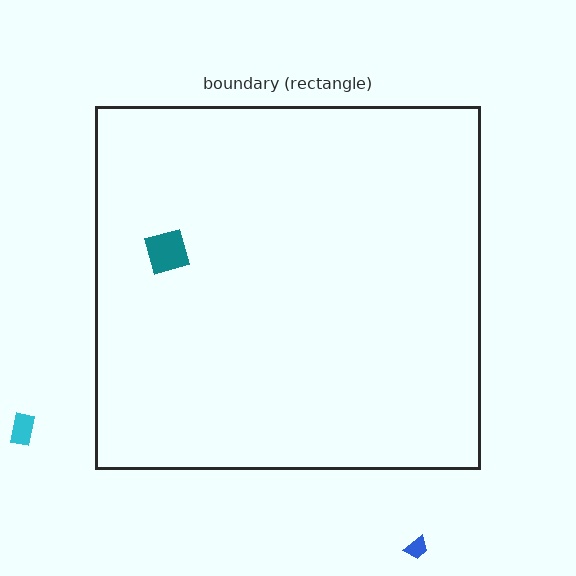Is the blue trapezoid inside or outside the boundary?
Outside.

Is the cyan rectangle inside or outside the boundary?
Outside.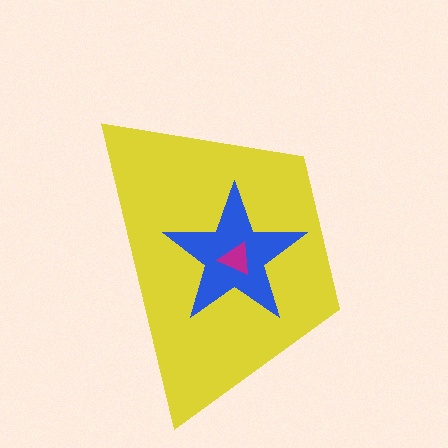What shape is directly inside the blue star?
The magenta triangle.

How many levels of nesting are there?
3.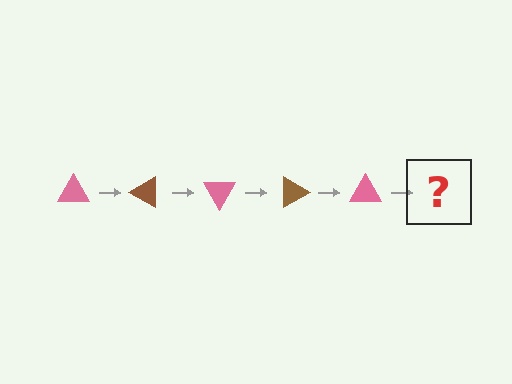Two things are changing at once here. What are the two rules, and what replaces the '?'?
The two rules are that it rotates 30 degrees each step and the color cycles through pink and brown. The '?' should be a brown triangle, rotated 150 degrees from the start.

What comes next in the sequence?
The next element should be a brown triangle, rotated 150 degrees from the start.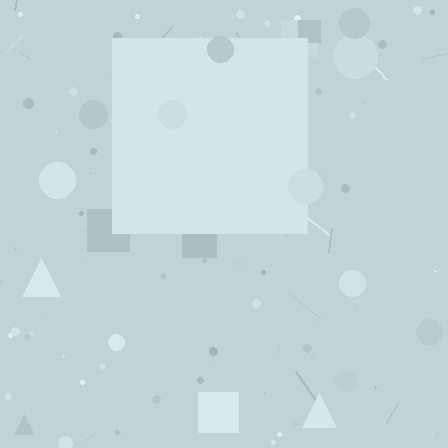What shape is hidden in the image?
A square is hidden in the image.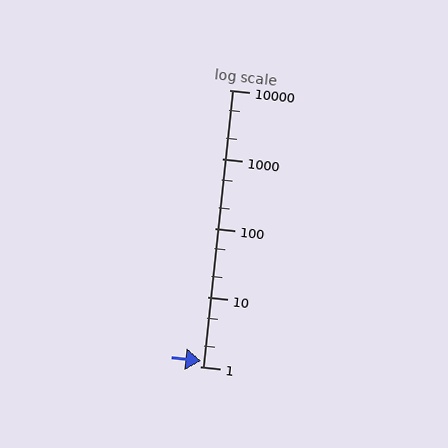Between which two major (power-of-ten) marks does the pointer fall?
The pointer is between 1 and 10.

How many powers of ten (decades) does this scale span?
The scale spans 4 decades, from 1 to 10000.